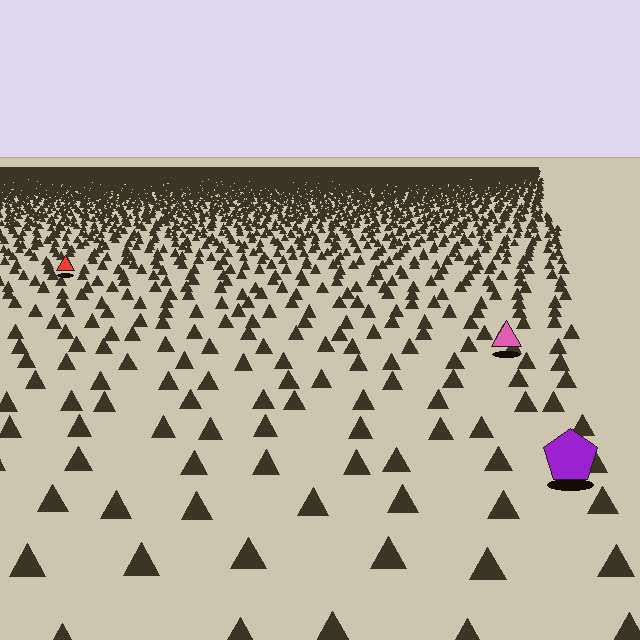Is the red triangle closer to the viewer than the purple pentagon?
No. The purple pentagon is closer — you can tell from the texture gradient: the ground texture is coarser near it.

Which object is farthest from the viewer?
The red triangle is farthest from the viewer. It appears smaller and the ground texture around it is denser.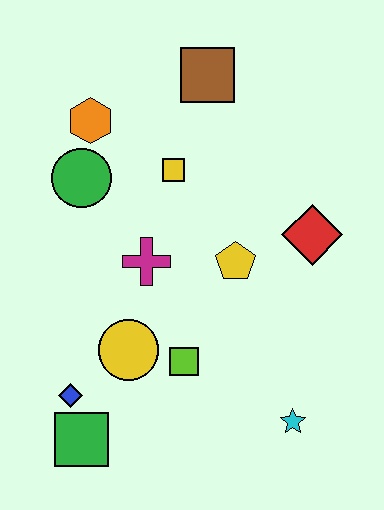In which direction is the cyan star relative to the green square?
The cyan star is to the right of the green square.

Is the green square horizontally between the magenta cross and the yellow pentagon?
No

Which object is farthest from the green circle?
The cyan star is farthest from the green circle.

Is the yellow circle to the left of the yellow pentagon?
Yes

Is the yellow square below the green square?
No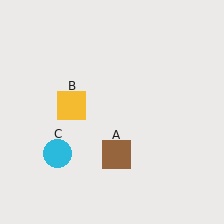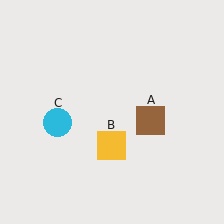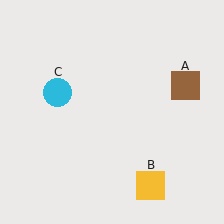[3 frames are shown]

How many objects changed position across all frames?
3 objects changed position: brown square (object A), yellow square (object B), cyan circle (object C).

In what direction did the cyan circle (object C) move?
The cyan circle (object C) moved up.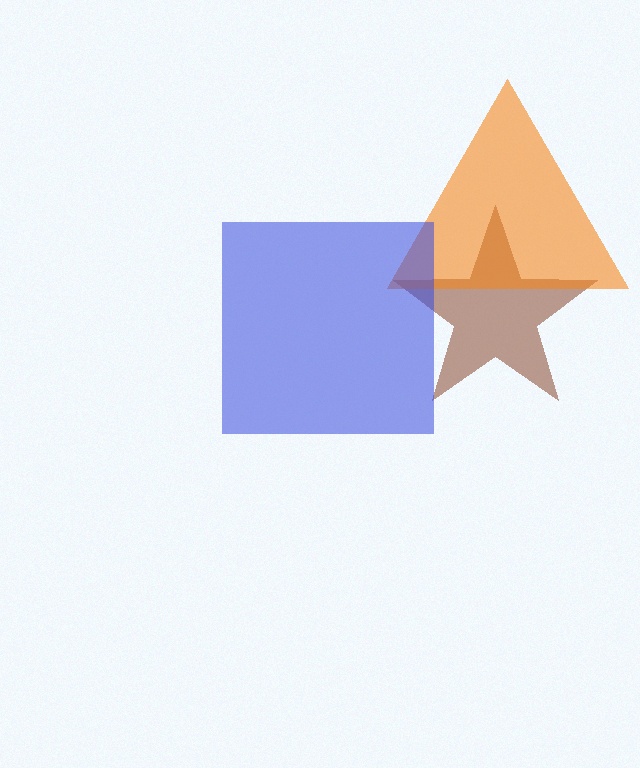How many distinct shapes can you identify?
There are 3 distinct shapes: a brown star, an orange triangle, a blue square.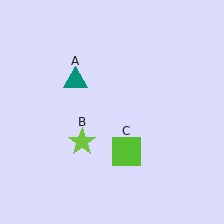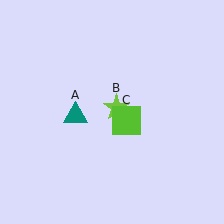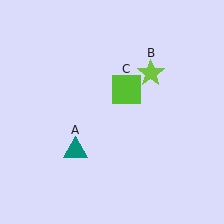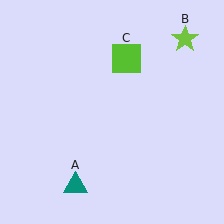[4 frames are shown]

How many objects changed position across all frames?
3 objects changed position: teal triangle (object A), lime star (object B), lime square (object C).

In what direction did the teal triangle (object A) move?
The teal triangle (object A) moved down.